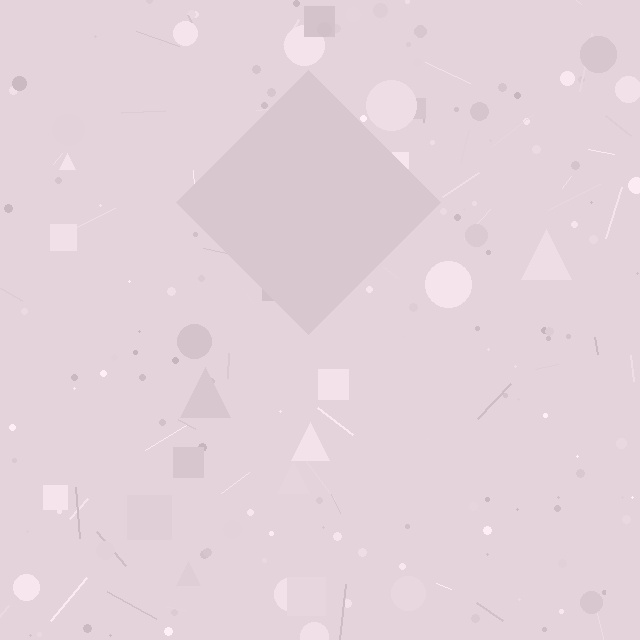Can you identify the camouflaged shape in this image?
The camouflaged shape is a diamond.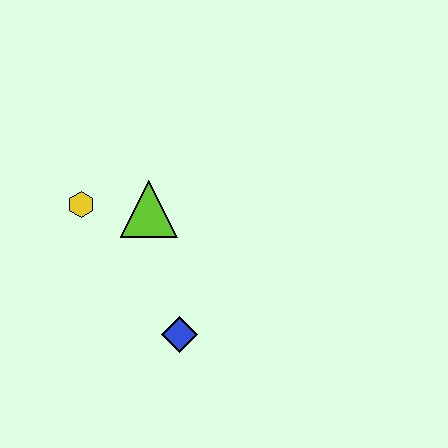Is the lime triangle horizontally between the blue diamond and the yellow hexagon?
Yes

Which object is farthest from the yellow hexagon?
The blue diamond is farthest from the yellow hexagon.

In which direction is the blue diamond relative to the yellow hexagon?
The blue diamond is below the yellow hexagon.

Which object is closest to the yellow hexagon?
The lime triangle is closest to the yellow hexagon.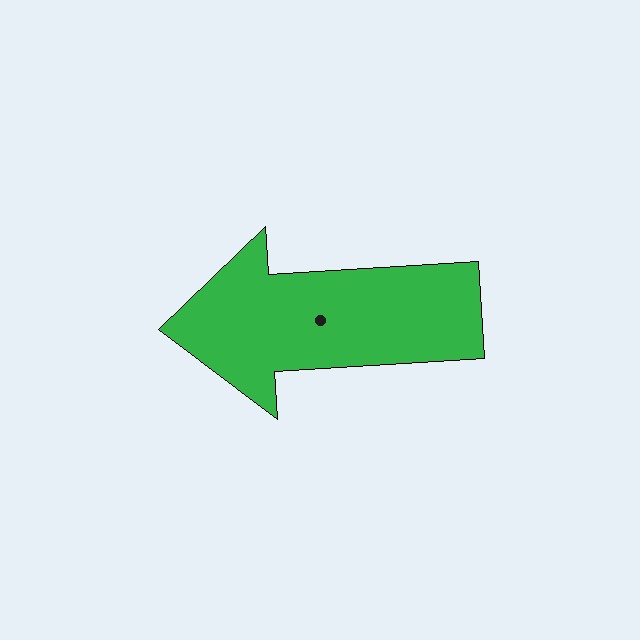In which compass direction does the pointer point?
West.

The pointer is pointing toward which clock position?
Roughly 9 o'clock.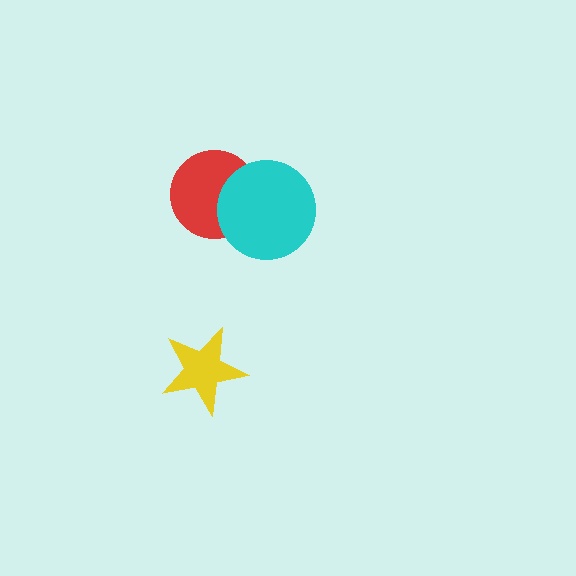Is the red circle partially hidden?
Yes, it is partially covered by another shape.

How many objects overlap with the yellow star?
0 objects overlap with the yellow star.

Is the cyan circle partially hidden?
No, no other shape covers it.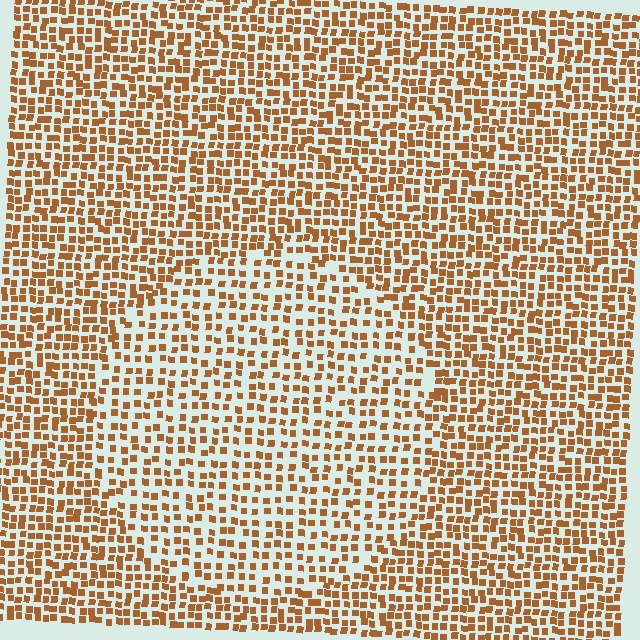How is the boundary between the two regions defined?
The boundary is defined by a change in element density (approximately 1.5x ratio). All elements are the same color, size, and shape.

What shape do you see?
I see a circle.